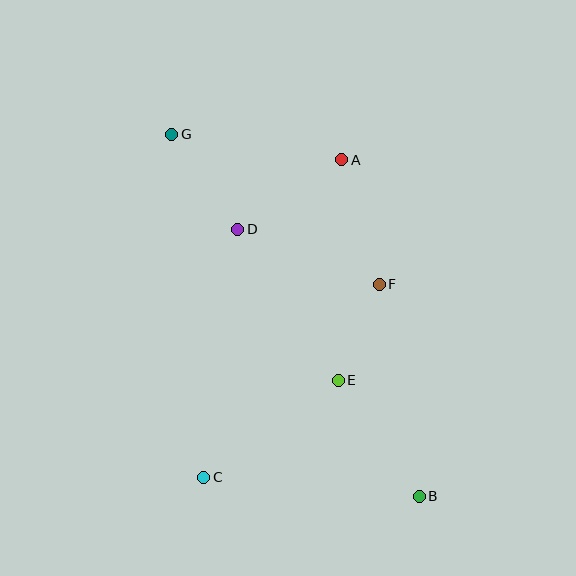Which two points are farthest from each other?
Points B and G are farthest from each other.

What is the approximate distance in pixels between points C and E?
The distance between C and E is approximately 166 pixels.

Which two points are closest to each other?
Points E and F are closest to each other.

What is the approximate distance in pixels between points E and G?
The distance between E and G is approximately 297 pixels.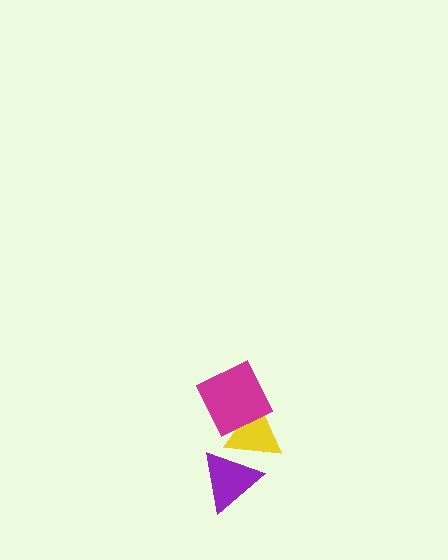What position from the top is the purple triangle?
The purple triangle is 3rd from the top.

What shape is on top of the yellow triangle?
The magenta square is on top of the yellow triangle.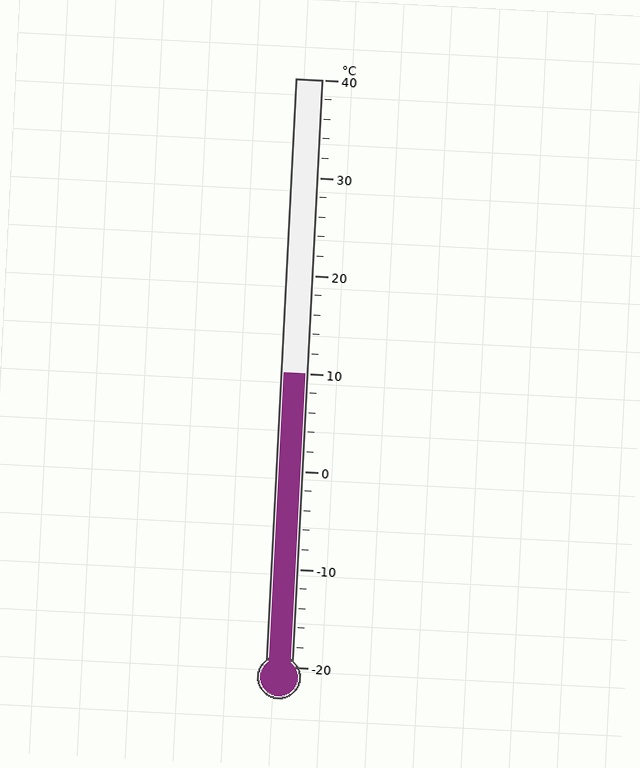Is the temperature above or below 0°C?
The temperature is above 0°C.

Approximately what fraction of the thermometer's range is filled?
The thermometer is filled to approximately 50% of its range.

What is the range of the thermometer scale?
The thermometer scale ranges from -20°C to 40°C.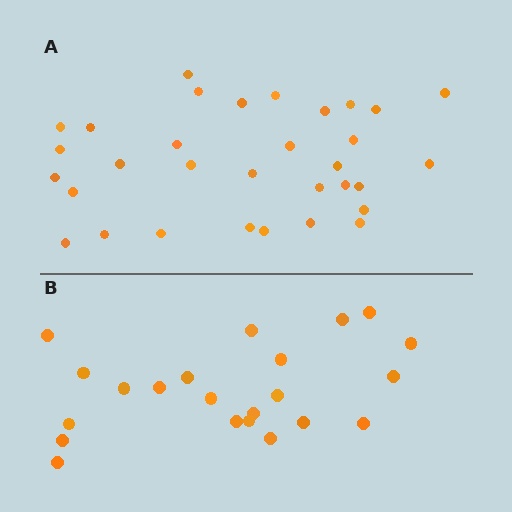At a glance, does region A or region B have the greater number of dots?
Region A (the top region) has more dots.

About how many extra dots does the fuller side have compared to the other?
Region A has roughly 10 or so more dots than region B.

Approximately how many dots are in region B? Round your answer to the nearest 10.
About 20 dots. (The exact count is 22, which rounds to 20.)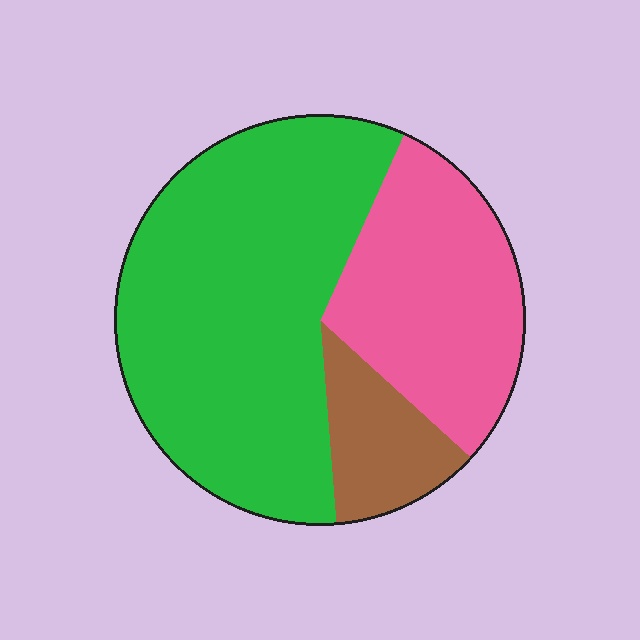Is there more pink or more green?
Green.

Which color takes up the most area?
Green, at roughly 60%.